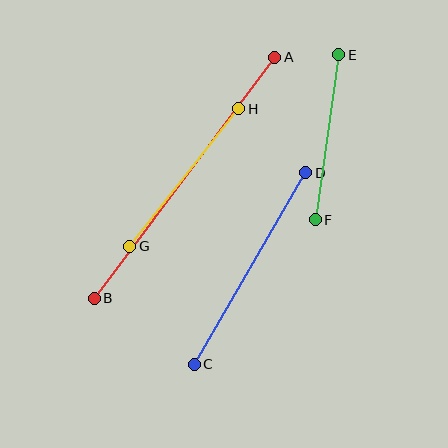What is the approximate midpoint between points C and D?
The midpoint is at approximately (250, 269) pixels.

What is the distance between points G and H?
The distance is approximately 175 pixels.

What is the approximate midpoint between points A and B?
The midpoint is at approximately (185, 178) pixels.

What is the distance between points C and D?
The distance is approximately 222 pixels.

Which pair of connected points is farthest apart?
Points A and B are farthest apart.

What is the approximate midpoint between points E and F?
The midpoint is at approximately (327, 137) pixels.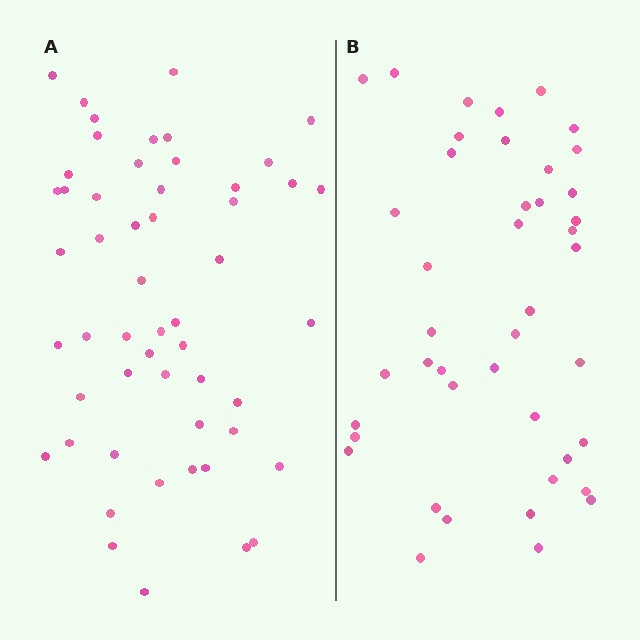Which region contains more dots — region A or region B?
Region A (the left region) has more dots.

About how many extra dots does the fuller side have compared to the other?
Region A has roughly 10 or so more dots than region B.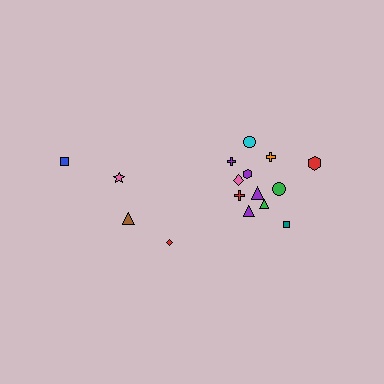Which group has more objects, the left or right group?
The right group.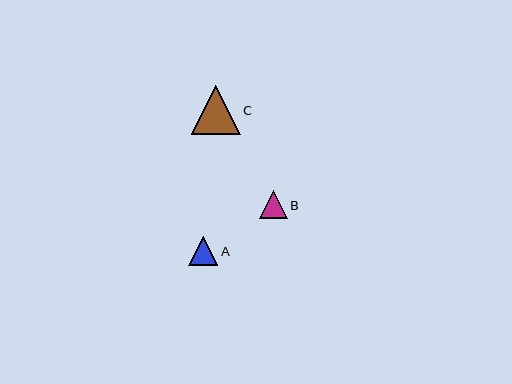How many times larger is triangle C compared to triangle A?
Triangle C is approximately 1.7 times the size of triangle A.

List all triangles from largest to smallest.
From largest to smallest: C, A, B.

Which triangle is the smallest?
Triangle B is the smallest with a size of approximately 27 pixels.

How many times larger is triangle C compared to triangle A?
Triangle C is approximately 1.7 times the size of triangle A.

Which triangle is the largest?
Triangle C is the largest with a size of approximately 49 pixels.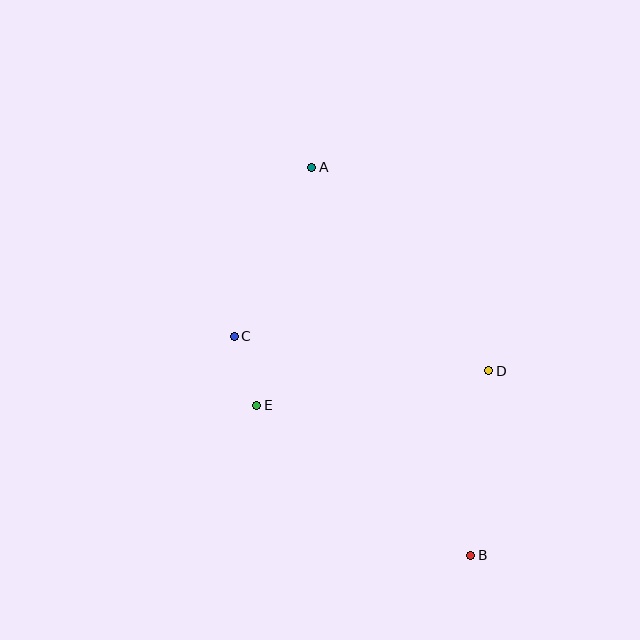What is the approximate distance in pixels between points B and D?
The distance between B and D is approximately 185 pixels.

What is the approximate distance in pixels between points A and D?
The distance between A and D is approximately 270 pixels.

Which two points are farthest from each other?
Points A and B are farthest from each other.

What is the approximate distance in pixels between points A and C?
The distance between A and C is approximately 186 pixels.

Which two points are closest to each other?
Points C and E are closest to each other.